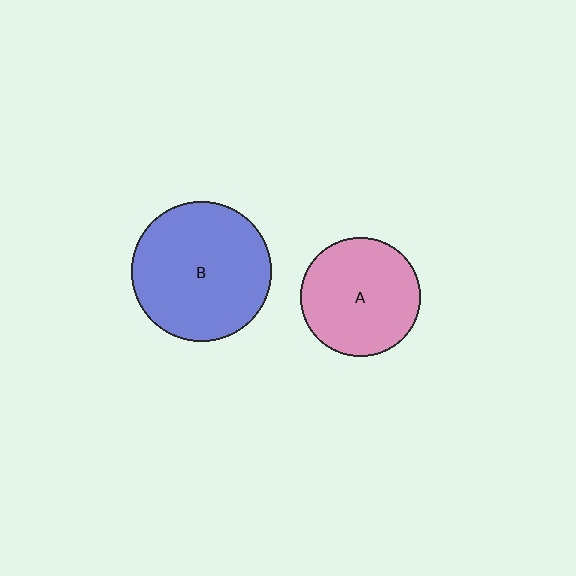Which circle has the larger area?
Circle B (blue).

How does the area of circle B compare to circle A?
Approximately 1.4 times.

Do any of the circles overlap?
No, none of the circles overlap.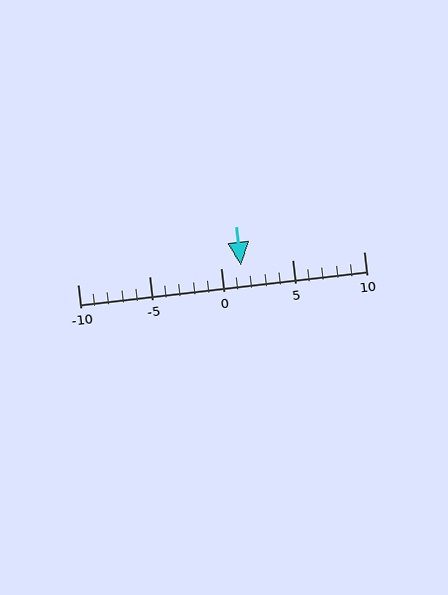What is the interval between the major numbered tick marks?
The major tick marks are spaced 5 units apart.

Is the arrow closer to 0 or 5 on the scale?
The arrow is closer to 0.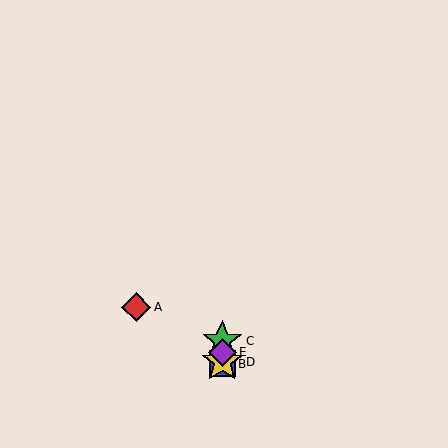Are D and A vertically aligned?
No, D is at x≈222 and A is at x≈136.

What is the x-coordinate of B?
Object B is at x≈222.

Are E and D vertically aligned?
Yes, both are at x≈222.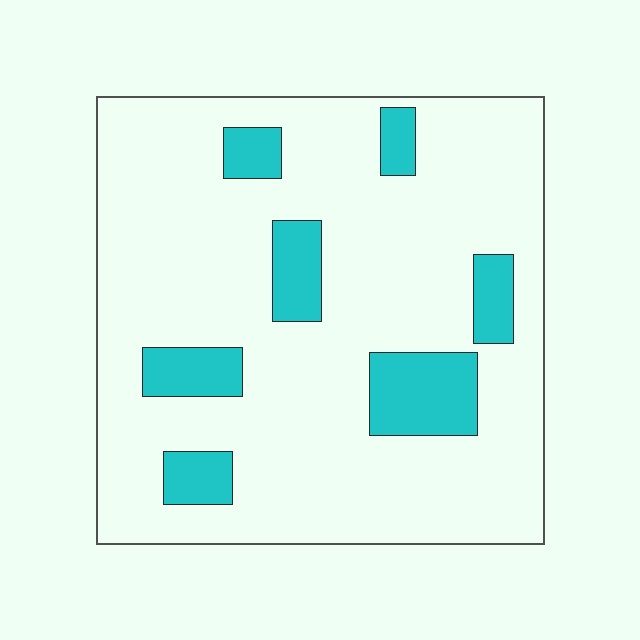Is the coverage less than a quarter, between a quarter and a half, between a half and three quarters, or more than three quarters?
Less than a quarter.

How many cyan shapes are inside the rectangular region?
7.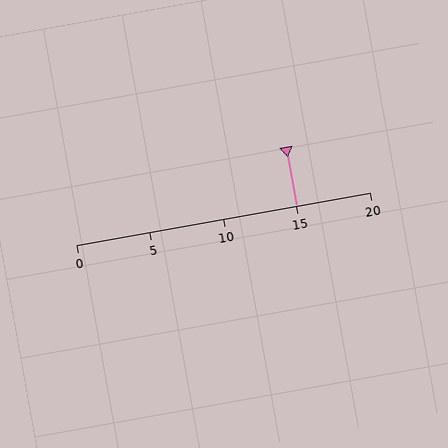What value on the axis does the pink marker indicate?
The marker indicates approximately 15.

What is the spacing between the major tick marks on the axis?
The major ticks are spaced 5 apart.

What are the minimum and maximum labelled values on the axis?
The axis runs from 0 to 20.